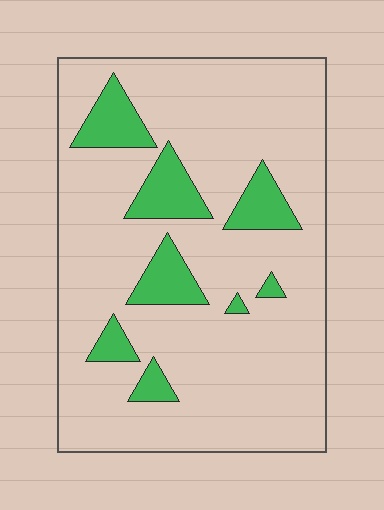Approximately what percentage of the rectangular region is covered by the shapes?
Approximately 15%.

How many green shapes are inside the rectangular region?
8.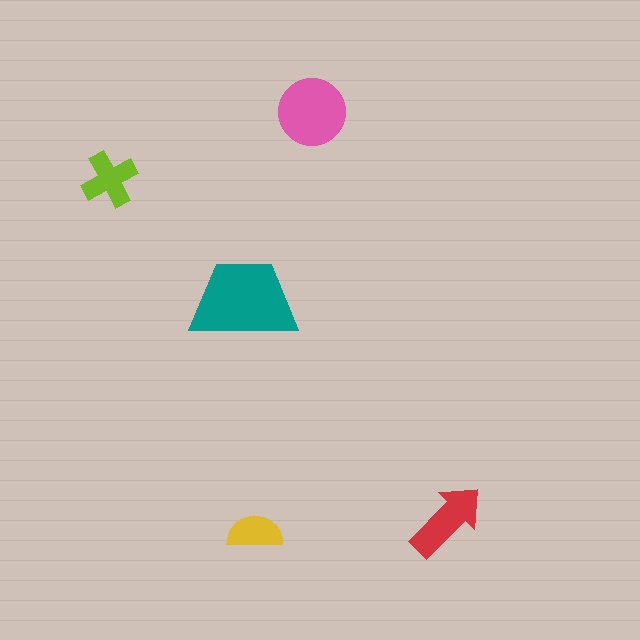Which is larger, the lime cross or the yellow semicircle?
The lime cross.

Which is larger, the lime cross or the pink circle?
The pink circle.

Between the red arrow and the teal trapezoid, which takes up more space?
The teal trapezoid.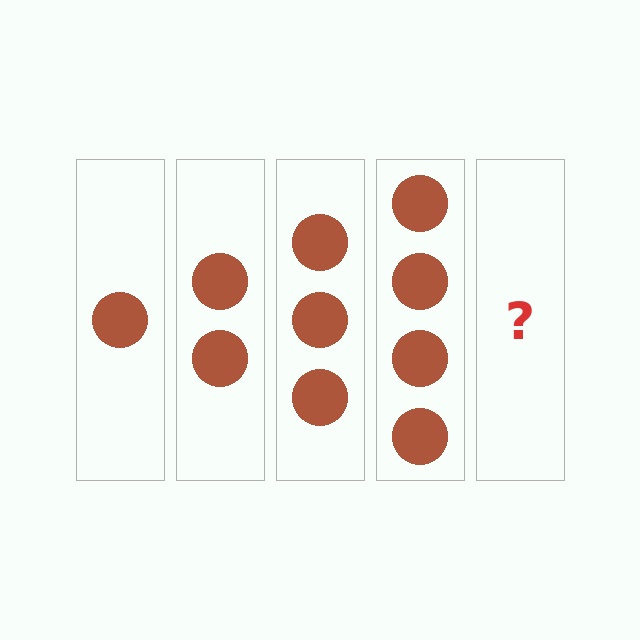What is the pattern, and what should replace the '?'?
The pattern is that each step adds one more circle. The '?' should be 5 circles.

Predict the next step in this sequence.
The next step is 5 circles.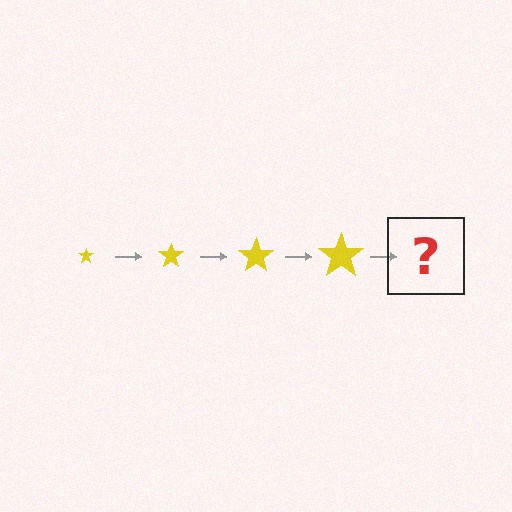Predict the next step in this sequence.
The next step is a yellow star, larger than the previous one.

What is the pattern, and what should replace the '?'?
The pattern is that the star gets progressively larger each step. The '?' should be a yellow star, larger than the previous one.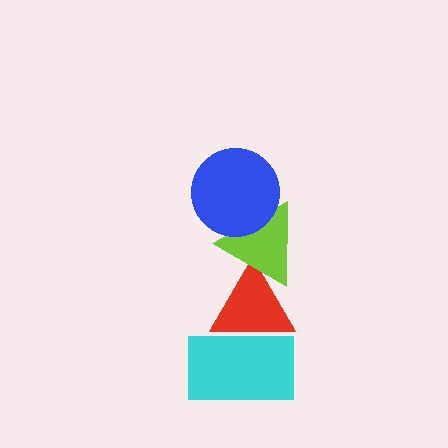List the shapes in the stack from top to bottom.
From top to bottom: the blue circle, the lime triangle, the red triangle, the cyan rectangle.